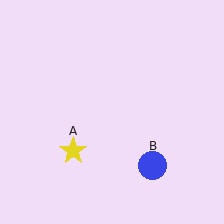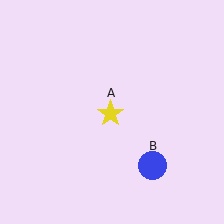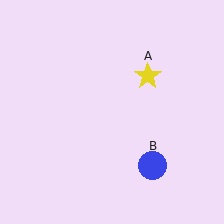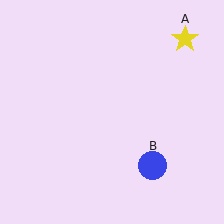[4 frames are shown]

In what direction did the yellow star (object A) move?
The yellow star (object A) moved up and to the right.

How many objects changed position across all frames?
1 object changed position: yellow star (object A).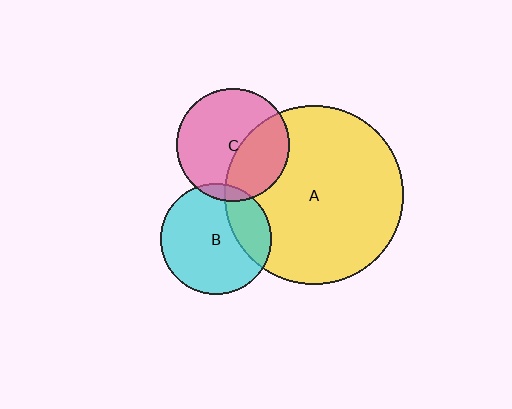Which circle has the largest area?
Circle A (yellow).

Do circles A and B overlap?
Yes.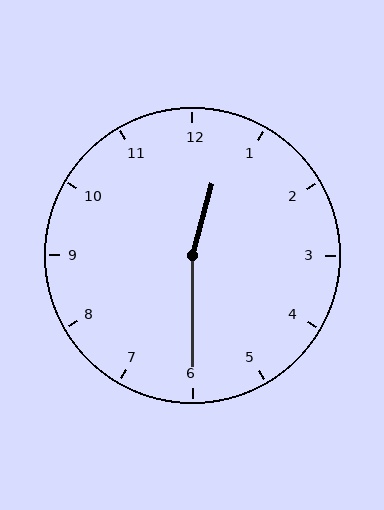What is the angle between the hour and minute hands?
Approximately 165 degrees.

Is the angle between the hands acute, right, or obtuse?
It is obtuse.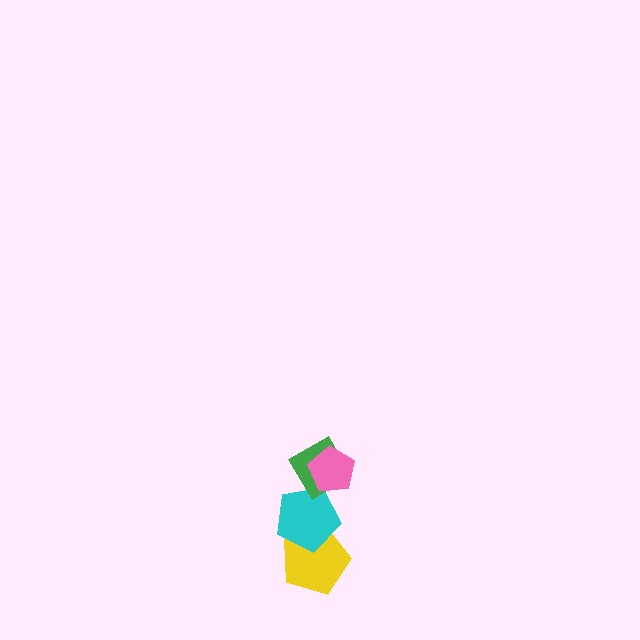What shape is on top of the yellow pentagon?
The cyan pentagon is on top of the yellow pentagon.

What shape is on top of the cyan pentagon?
The green diamond is on top of the cyan pentagon.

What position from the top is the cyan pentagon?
The cyan pentagon is 3rd from the top.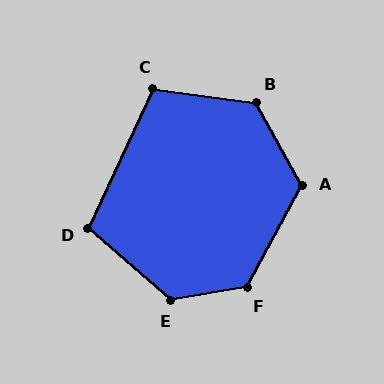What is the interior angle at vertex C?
Approximately 107 degrees (obtuse).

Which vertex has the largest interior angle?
E, at approximately 130 degrees.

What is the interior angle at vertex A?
Approximately 123 degrees (obtuse).